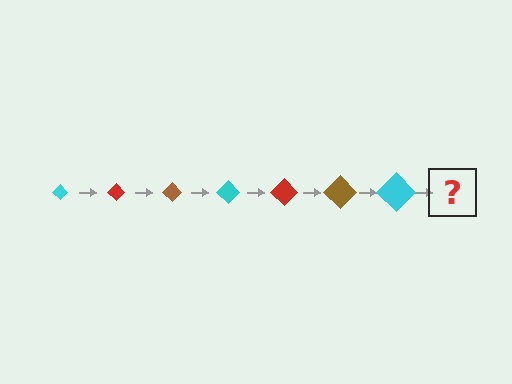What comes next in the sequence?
The next element should be a red diamond, larger than the previous one.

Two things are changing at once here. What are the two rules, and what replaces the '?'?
The two rules are that the diamond grows larger each step and the color cycles through cyan, red, and brown. The '?' should be a red diamond, larger than the previous one.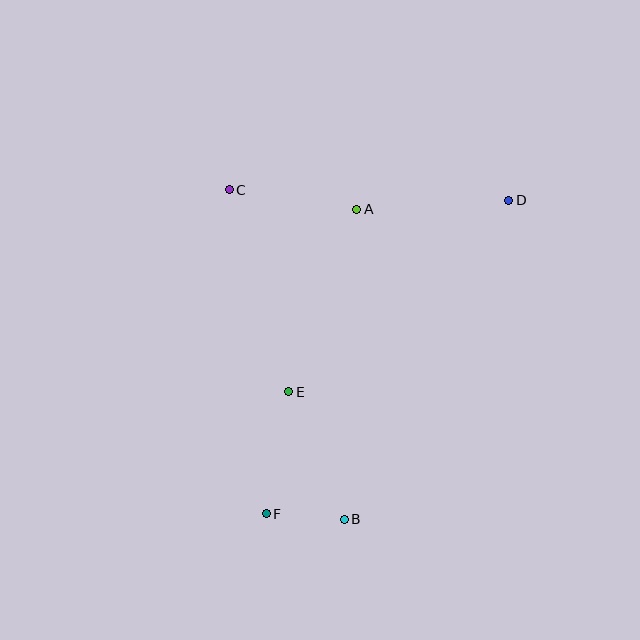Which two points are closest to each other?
Points B and F are closest to each other.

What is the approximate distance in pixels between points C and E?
The distance between C and E is approximately 211 pixels.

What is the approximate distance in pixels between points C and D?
The distance between C and D is approximately 280 pixels.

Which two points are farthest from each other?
Points D and F are farthest from each other.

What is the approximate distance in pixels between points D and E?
The distance between D and E is approximately 292 pixels.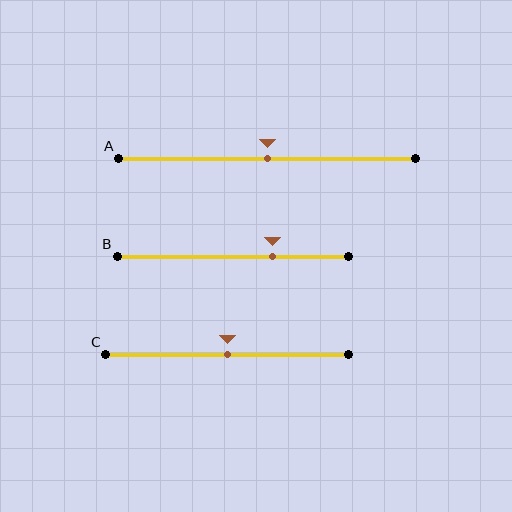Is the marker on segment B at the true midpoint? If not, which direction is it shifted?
No, the marker on segment B is shifted to the right by about 17% of the segment length.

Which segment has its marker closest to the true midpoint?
Segment A has its marker closest to the true midpoint.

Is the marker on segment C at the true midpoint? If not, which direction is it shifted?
Yes, the marker on segment C is at the true midpoint.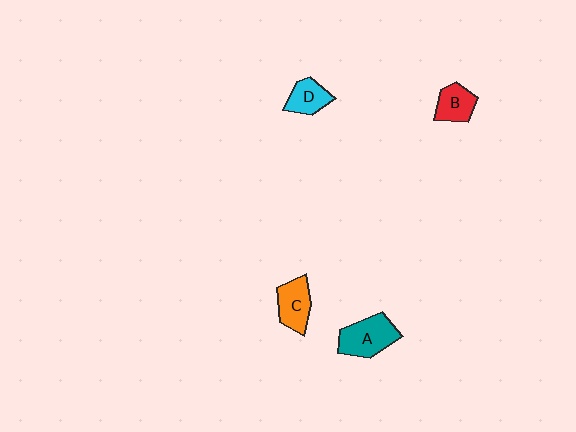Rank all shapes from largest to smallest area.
From largest to smallest: A (teal), C (orange), B (red), D (cyan).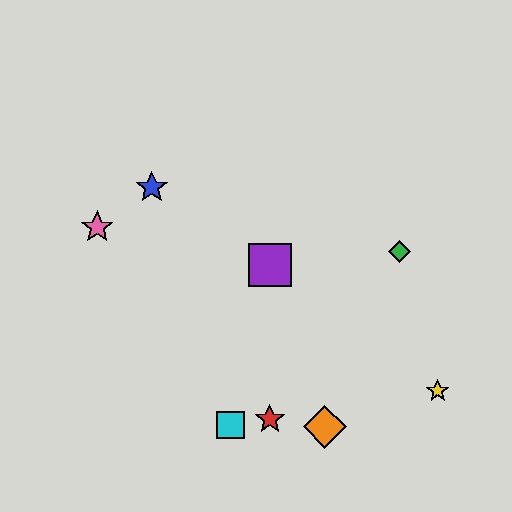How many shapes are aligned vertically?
2 shapes (the red star, the purple square) are aligned vertically.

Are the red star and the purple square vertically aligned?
Yes, both are at x≈270.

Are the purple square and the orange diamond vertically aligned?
No, the purple square is at x≈270 and the orange diamond is at x≈325.